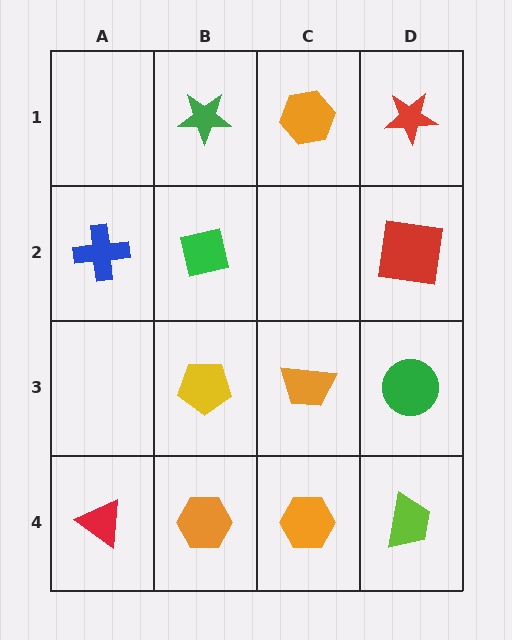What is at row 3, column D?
A green circle.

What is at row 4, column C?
An orange hexagon.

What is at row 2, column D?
A red square.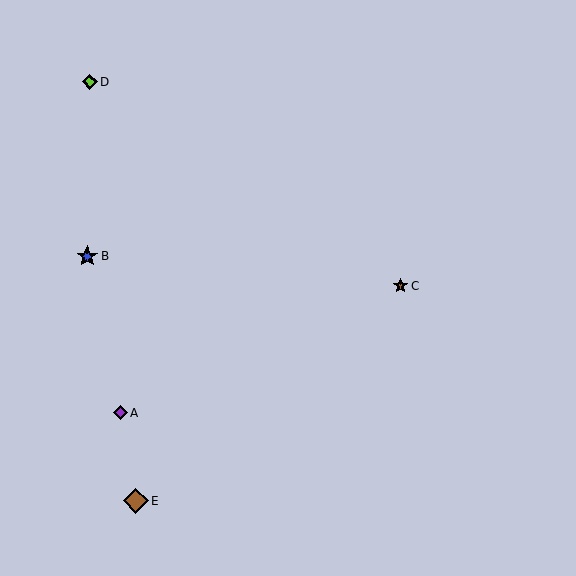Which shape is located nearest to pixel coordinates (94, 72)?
The lime diamond (labeled D) at (90, 82) is nearest to that location.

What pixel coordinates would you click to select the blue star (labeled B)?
Click at (87, 256) to select the blue star B.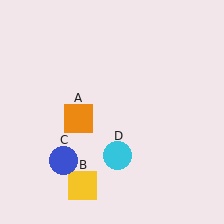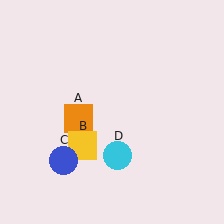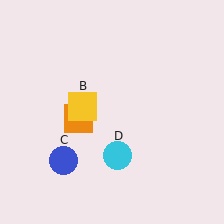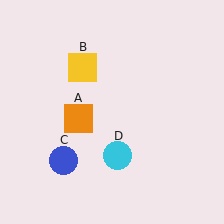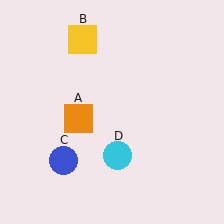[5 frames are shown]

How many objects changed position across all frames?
1 object changed position: yellow square (object B).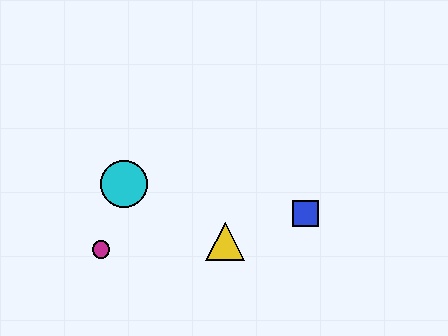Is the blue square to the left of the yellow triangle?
No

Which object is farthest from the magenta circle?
The blue square is farthest from the magenta circle.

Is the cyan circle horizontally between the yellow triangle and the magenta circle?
Yes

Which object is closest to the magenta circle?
The cyan circle is closest to the magenta circle.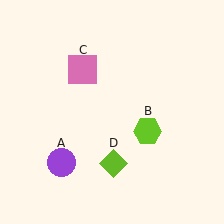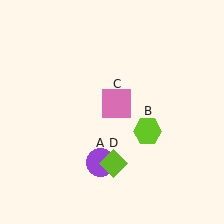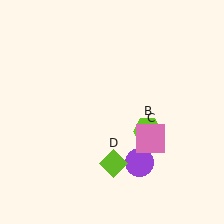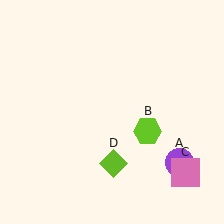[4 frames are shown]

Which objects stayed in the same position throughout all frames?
Lime hexagon (object B) and lime diamond (object D) remained stationary.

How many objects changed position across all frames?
2 objects changed position: purple circle (object A), pink square (object C).